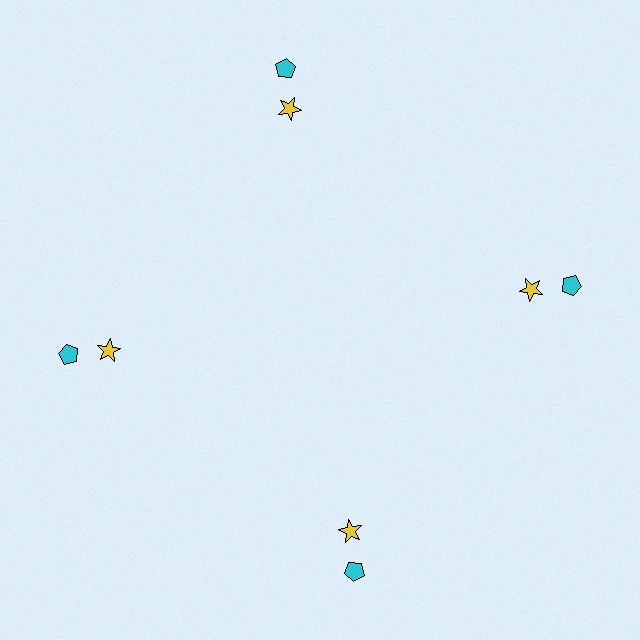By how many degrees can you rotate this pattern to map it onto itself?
The pattern maps onto itself every 90 degrees of rotation.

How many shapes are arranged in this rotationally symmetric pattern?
There are 8 shapes, arranged in 4 groups of 2.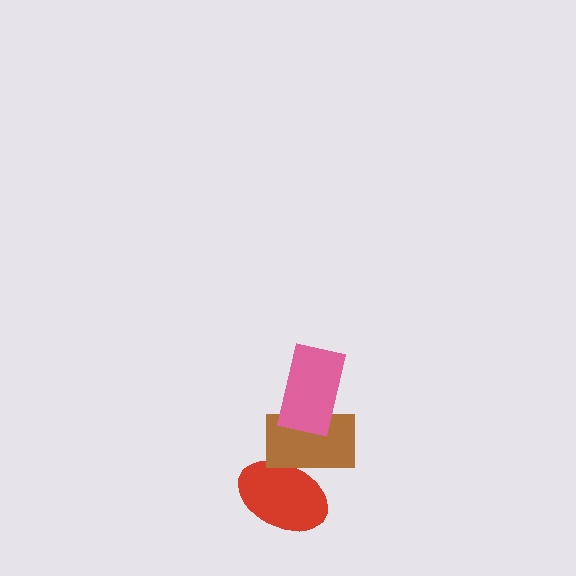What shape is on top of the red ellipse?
The brown rectangle is on top of the red ellipse.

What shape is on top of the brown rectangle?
The pink rectangle is on top of the brown rectangle.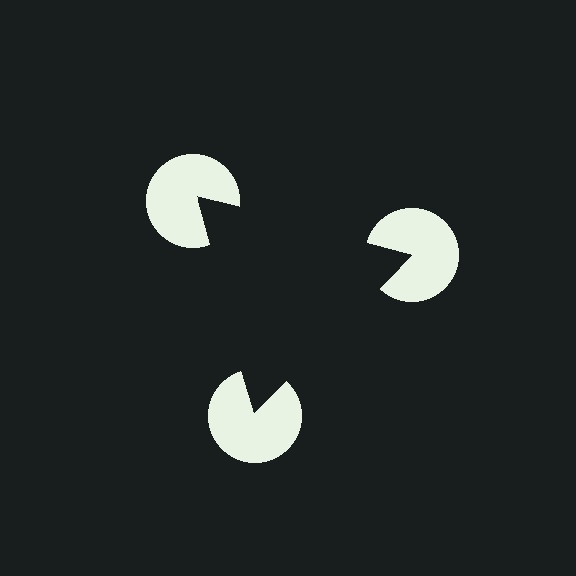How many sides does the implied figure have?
3 sides.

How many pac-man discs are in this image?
There are 3 — one at each vertex of the illusory triangle.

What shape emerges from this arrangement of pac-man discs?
An illusory triangle — its edges are inferred from the aligned wedge cuts in the pac-man discs, not physically drawn.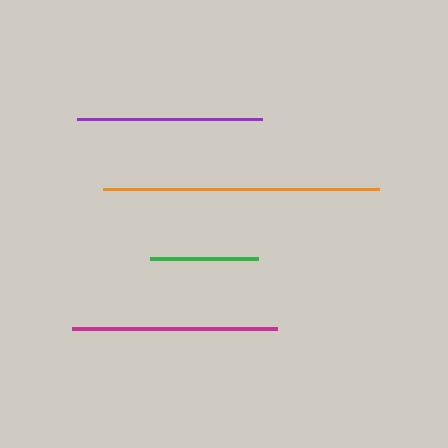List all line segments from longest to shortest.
From longest to shortest: orange, magenta, purple, green.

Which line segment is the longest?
The orange line is the longest at approximately 276 pixels.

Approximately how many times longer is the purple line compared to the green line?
The purple line is approximately 1.7 times the length of the green line.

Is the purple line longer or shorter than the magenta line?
The magenta line is longer than the purple line.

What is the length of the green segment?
The green segment is approximately 108 pixels long.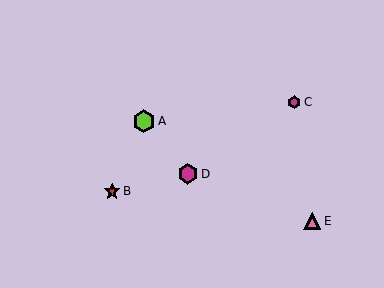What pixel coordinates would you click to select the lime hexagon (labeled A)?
Click at (144, 121) to select the lime hexagon A.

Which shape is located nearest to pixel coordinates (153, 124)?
The lime hexagon (labeled A) at (144, 121) is nearest to that location.